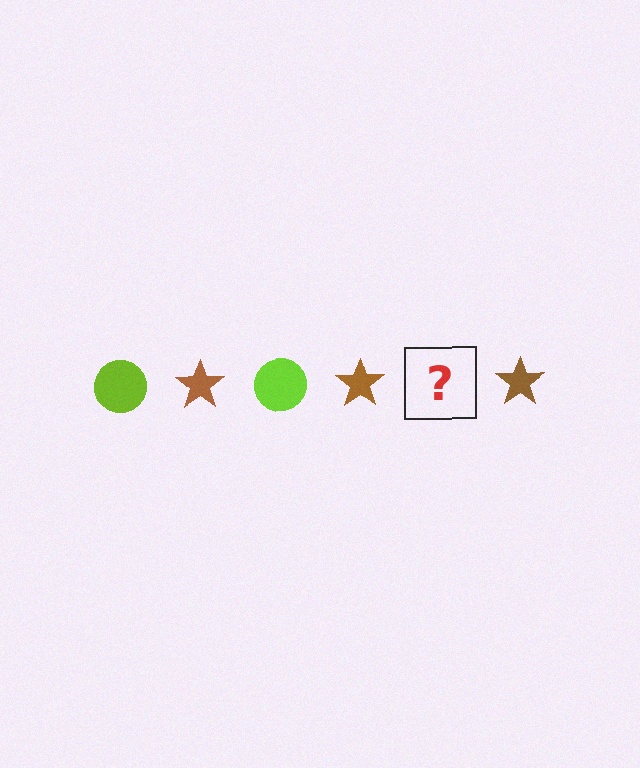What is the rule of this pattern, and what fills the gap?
The rule is that the pattern alternates between lime circle and brown star. The gap should be filled with a lime circle.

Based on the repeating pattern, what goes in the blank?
The blank should be a lime circle.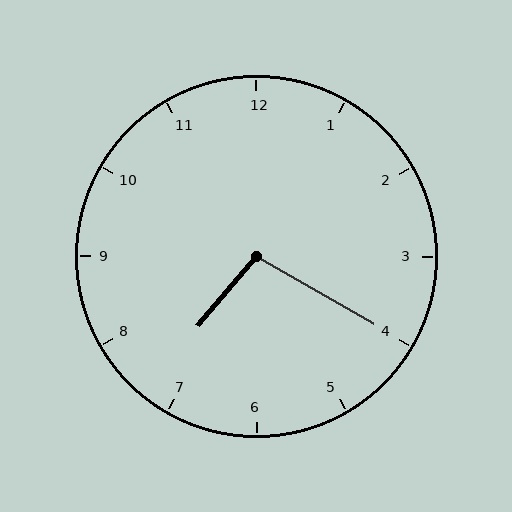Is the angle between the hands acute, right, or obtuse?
It is obtuse.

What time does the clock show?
7:20.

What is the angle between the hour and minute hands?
Approximately 100 degrees.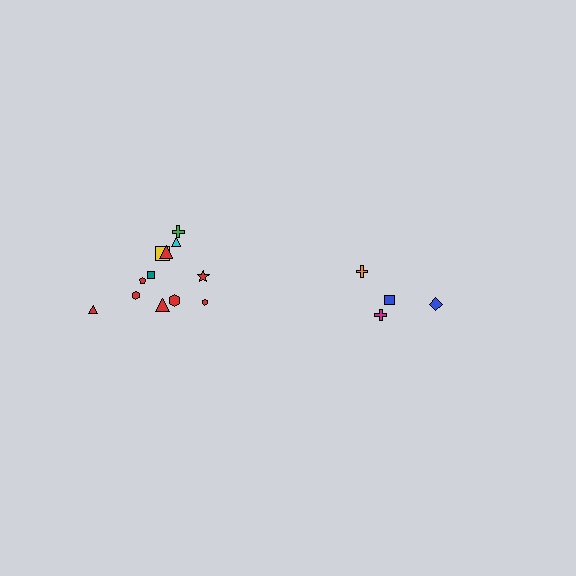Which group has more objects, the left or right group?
The left group.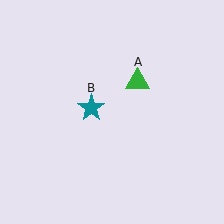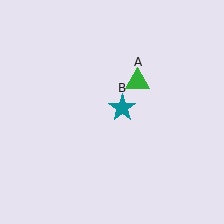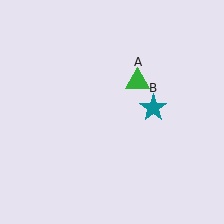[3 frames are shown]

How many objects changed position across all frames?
1 object changed position: teal star (object B).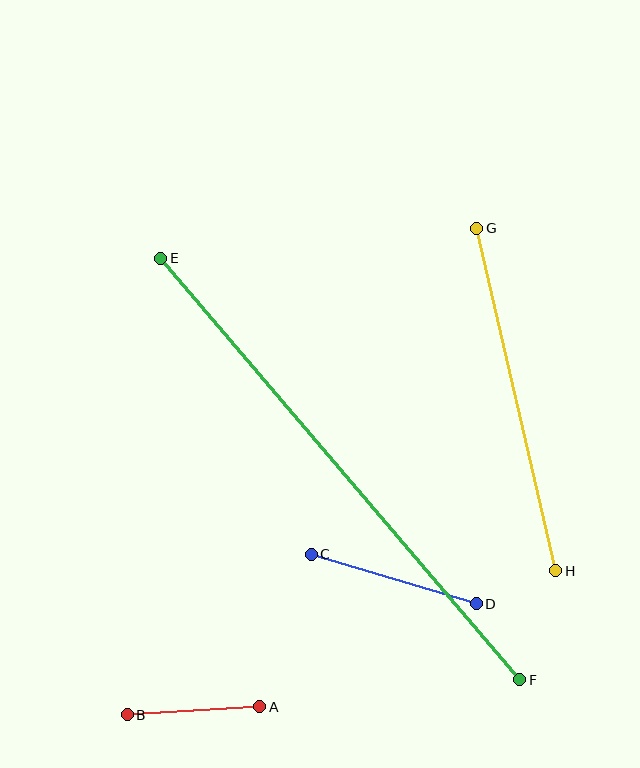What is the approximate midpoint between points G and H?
The midpoint is at approximately (516, 399) pixels.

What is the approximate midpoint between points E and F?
The midpoint is at approximately (340, 469) pixels.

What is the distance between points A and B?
The distance is approximately 133 pixels.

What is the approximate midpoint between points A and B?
The midpoint is at approximately (194, 711) pixels.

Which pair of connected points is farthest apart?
Points E and F are farthest apart.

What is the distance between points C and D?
The distance is approximately 172 pixels.